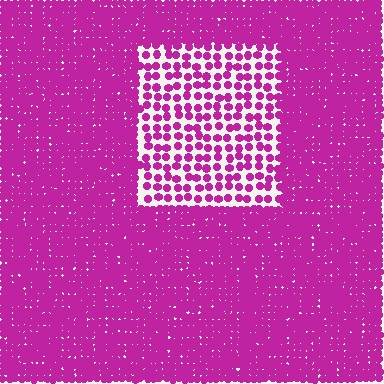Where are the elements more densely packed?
The elements are more densely packed outside the rectangle boundary.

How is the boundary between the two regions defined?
The boundary is defined by a change in element density (approximately 2.6x ratio). All elements are the same color, size, and shape.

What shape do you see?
I see a rectangle.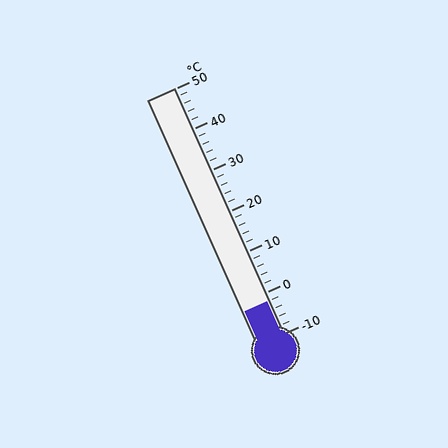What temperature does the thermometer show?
The thermometer shows approximately -2°C.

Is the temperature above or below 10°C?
The temperature is below 10°C.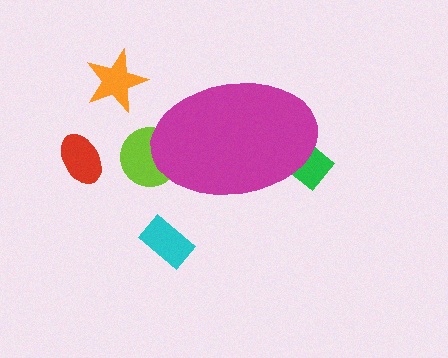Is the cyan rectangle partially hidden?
No, the cyan rectangle is fully visible.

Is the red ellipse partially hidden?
No, the red ellipse is fully visible.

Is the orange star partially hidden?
No, the orange star is fully visible.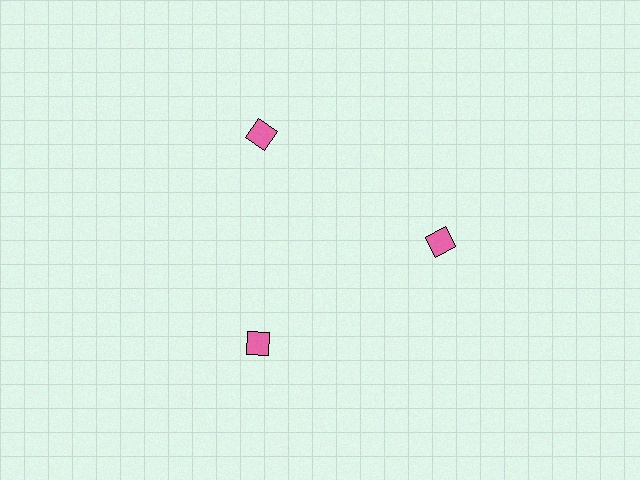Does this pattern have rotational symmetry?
Yes, this pattern has 3-fold rotational symmetry. It looks the same after rotating 120 degrees around the center.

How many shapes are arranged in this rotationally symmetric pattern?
There are 3 shapes, arranged in 3 groups of 1.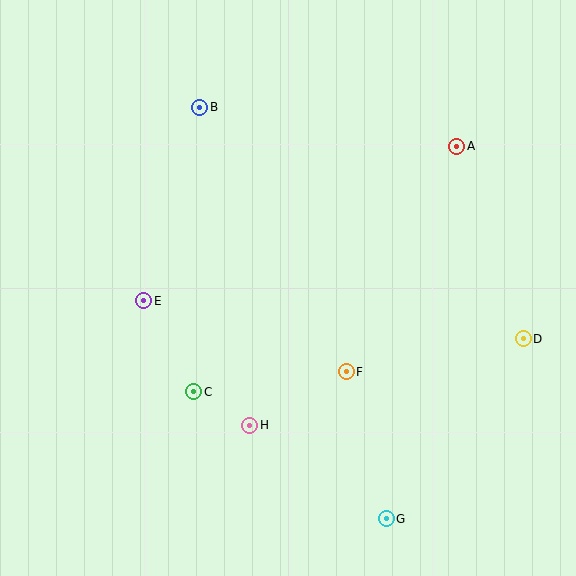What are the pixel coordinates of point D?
Point D is at (523, 339).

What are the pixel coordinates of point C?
Point C is at (194, 392).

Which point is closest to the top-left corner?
Point B is closest to the top-left corner.